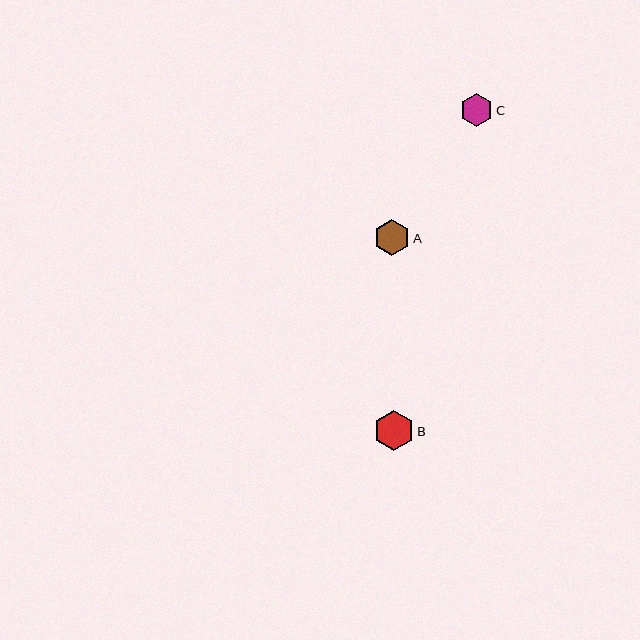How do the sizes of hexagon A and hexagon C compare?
Hexagon A and hexagon C are approximately the same size.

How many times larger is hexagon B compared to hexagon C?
Hexagon B is approximately 1.2 times the size of hexagon C.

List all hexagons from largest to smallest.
From largest to smallest: B, A, C.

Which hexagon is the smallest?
Hexagon C is the smallest with a size of approximately 33 pixels.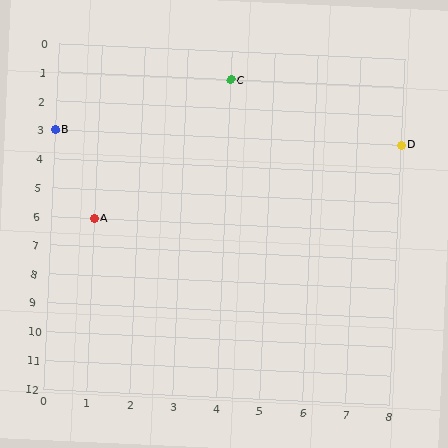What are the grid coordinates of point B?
Point B is at grid coordinates (0, 3).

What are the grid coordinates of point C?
Point C is at grid coordinates (4, 1).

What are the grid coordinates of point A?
Point A is at grid coordinates (1, 6).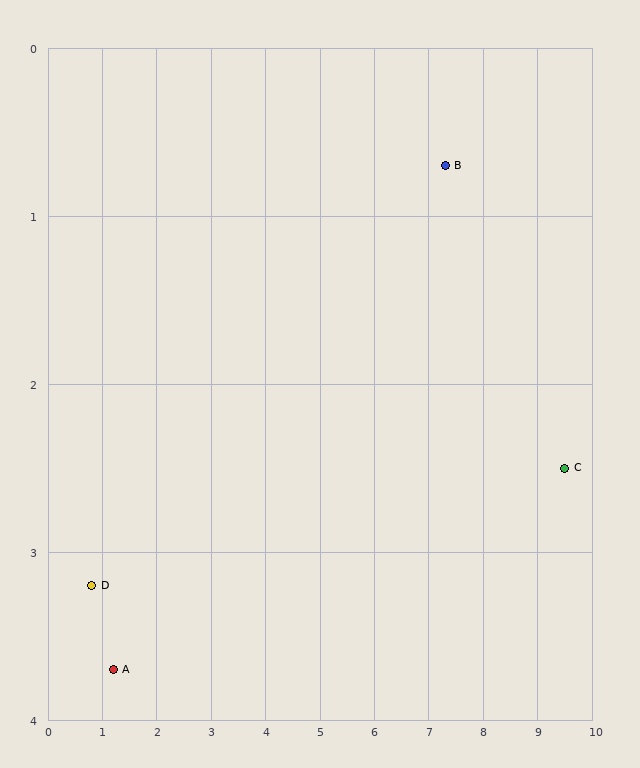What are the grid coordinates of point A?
Point A is at approximately (1.2, 3.7).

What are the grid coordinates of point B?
Point B is at approximately (7.3, 0.7).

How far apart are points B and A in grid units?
Points B and A are about 6.8 grid units apart.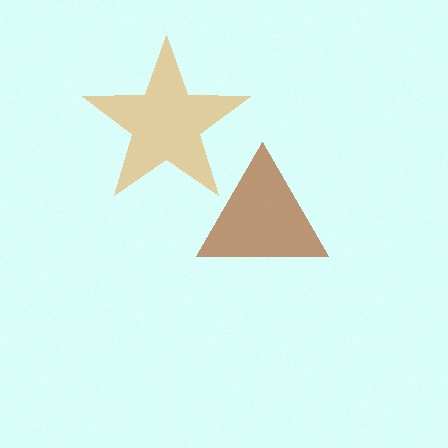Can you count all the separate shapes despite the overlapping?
Yes, there are 2 separate shapes.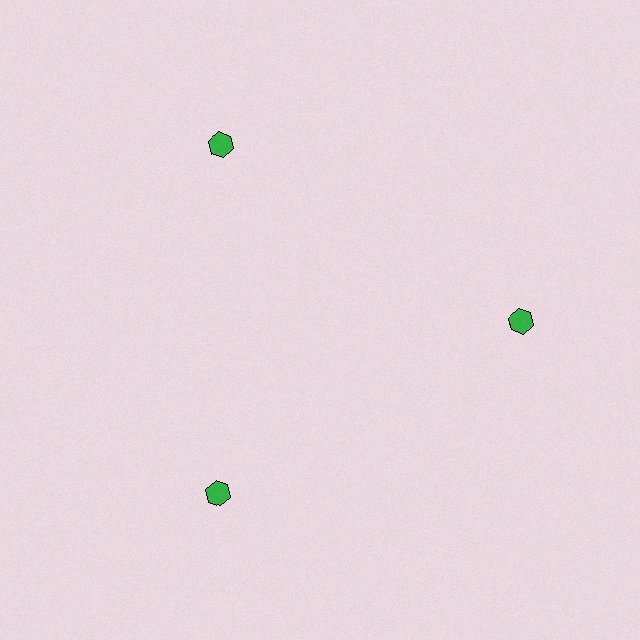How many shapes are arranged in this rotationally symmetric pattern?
There are 3 shapes, arranged in 3 groups of 1.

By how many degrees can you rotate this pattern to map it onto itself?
The pattern maps onto itself every 120 degrees of rotation.